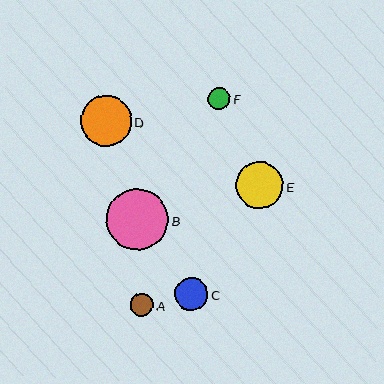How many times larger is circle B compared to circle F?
Circle B is approximately 2.8 times the size of circle F.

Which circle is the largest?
Circle B is the largest with a size of approximately 62 pixels.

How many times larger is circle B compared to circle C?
Circle B is approximately 1.9 times the size of circle C.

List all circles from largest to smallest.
From largest to smallest: B, D, E, C, A, F.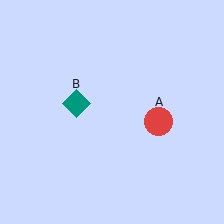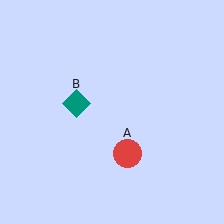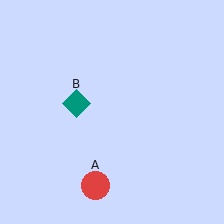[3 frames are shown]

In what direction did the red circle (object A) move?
The red circle (object A) moved down and to the left.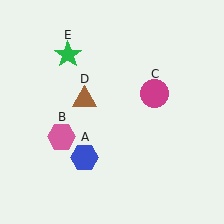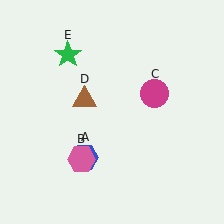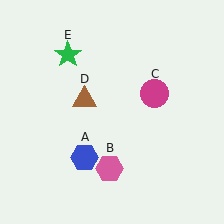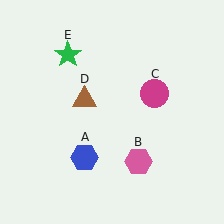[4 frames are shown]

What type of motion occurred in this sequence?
The pink hexagon (object B) rotated counterclockwise around the center of the scene.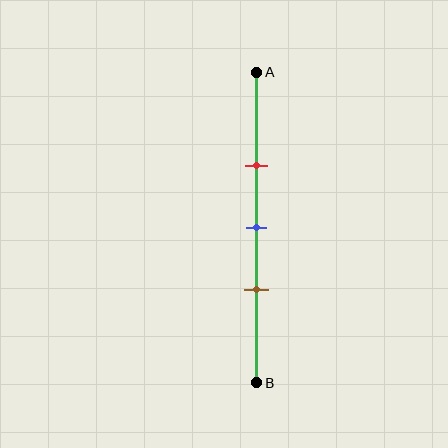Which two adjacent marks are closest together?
The blue and brown marks are the closest adjacent pair.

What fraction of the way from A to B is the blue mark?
The blue mark is approximately 50% (0.5) of the way from A to B.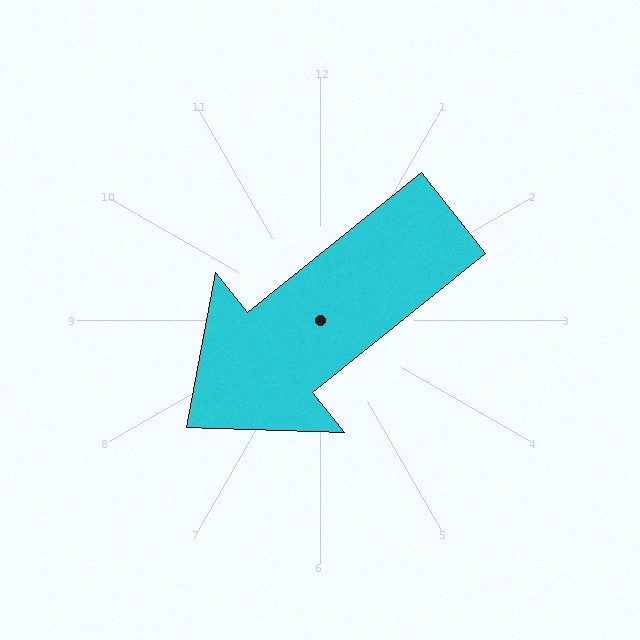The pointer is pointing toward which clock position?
Roughly 8 o'clock.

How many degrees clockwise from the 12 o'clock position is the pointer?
Approximately 231 degrees.